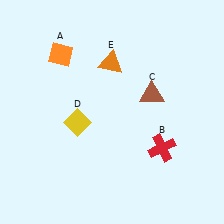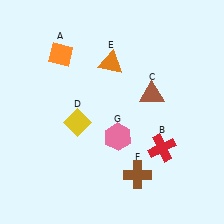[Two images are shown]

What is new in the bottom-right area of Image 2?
A brown cross (F) was added in the bottom-right area of Image 2.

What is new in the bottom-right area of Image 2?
A pink hexagon (G) was added in the bottom-right area of Image 2.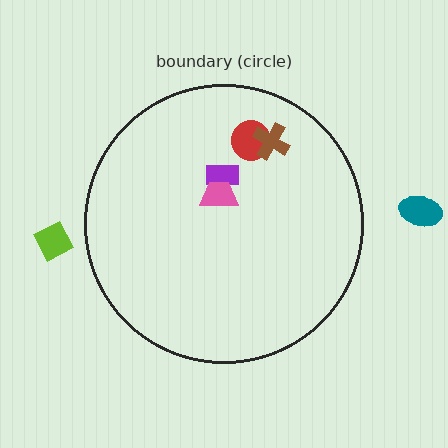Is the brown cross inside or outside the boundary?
Inside.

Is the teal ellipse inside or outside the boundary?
Outside.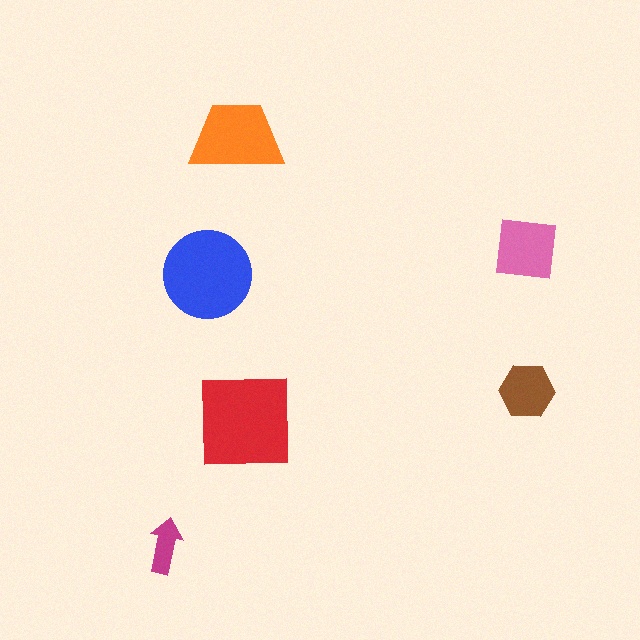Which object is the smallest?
The magenta arrow.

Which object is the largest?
The red square.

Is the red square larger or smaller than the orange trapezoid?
Larger.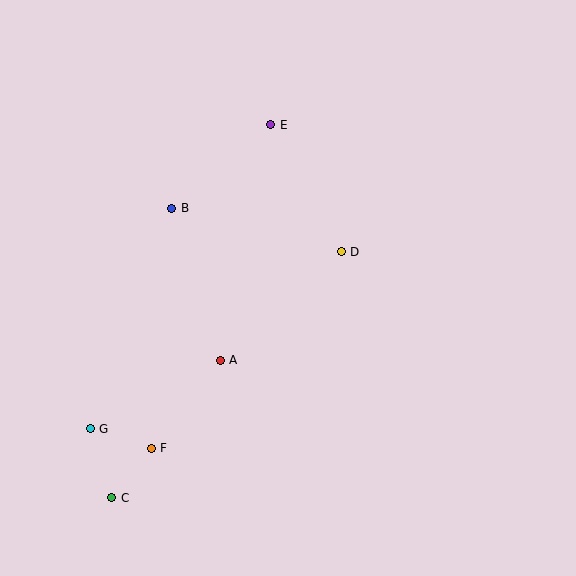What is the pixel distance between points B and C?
The distance between B and C is 296 pixels.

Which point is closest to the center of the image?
Point D at (341, 252) is closest to the center.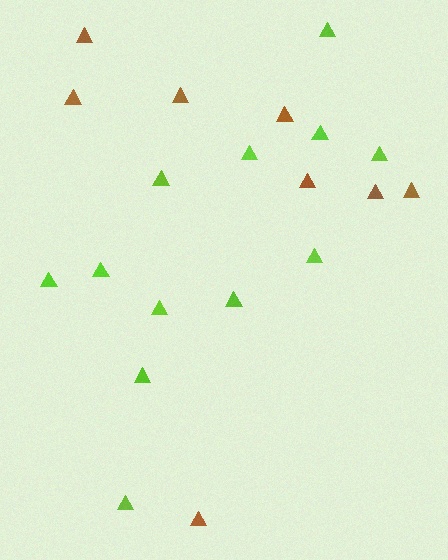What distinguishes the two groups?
There are 2 groups: one group of lime triangles (12) and one group of brown triangles (8).